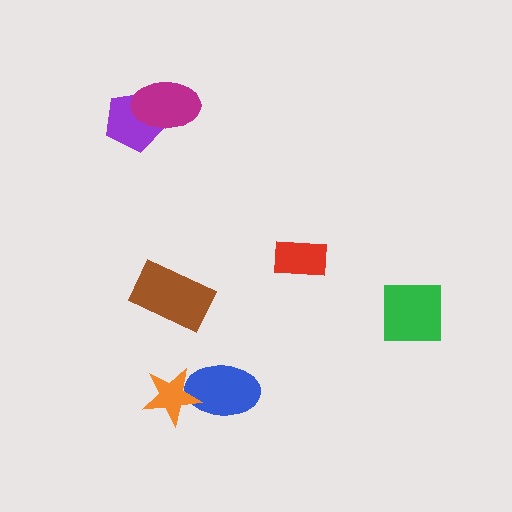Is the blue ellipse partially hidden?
Yes, it is partially covered by another shape.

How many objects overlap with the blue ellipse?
1 object overlaps with the blue ellipse.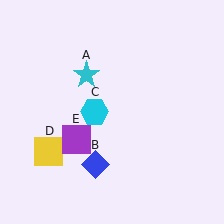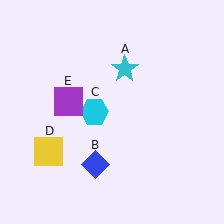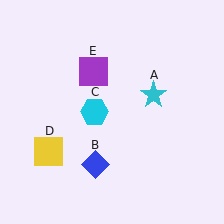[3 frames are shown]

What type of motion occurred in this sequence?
The cyan star (object A), purple square (object E) rotated clockwise around the center of the scene.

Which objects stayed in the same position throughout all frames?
Blue diamond (object B) and cyan hexagon (object C) and yellow square (object D) remained stationary.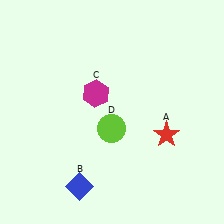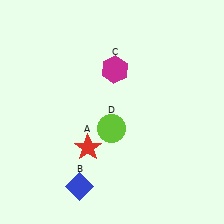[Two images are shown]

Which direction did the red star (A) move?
The red star (A) moved left.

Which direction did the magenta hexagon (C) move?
The magenta hexagon (C) moved up.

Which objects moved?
The objects that moved are: the red star (A), the magenta hexagon (C).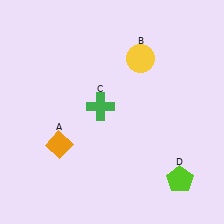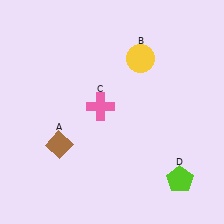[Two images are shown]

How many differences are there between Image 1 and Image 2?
There are 2 differences between the two images.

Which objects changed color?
A changed from orange to brown. C changed from green to pink.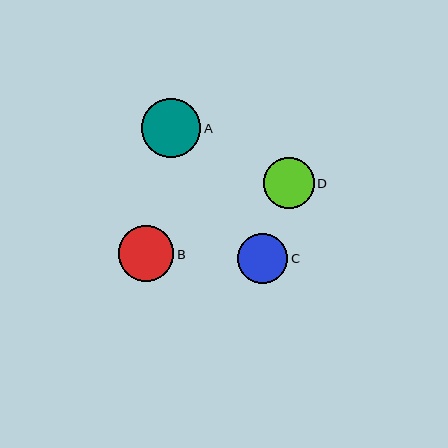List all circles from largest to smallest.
From largest to smallest: A, B, D, C.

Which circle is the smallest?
Circle C is the smallest with a size of approximately 50 pixels.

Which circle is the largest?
Circle A is the largest with a size of approximately 60 pixels.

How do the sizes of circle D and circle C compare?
Circle D and circle C are approximately the same size.